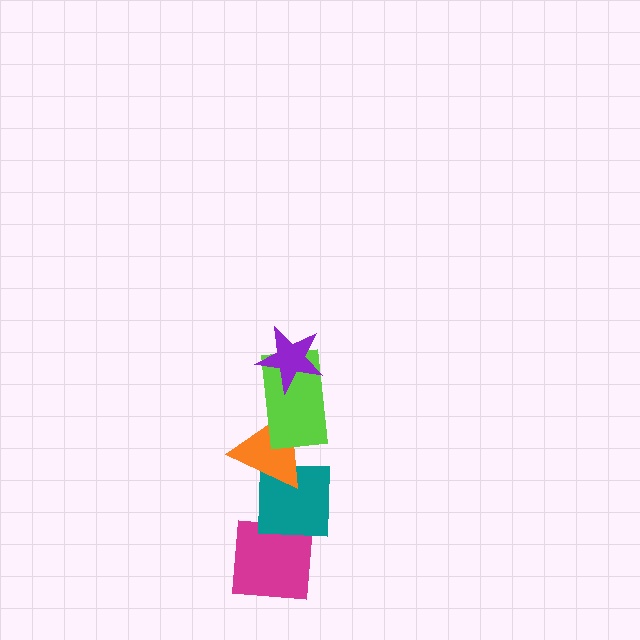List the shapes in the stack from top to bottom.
From top to bottom: the purple star, the lime rectangle, the orange triangle, the teal square, the magenta square.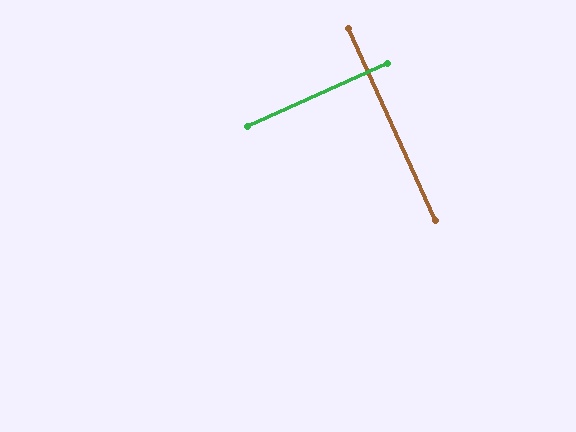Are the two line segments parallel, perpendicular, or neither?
Perpendicular — they meet at approximately 90°.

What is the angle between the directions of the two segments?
Approximately 90 degrees.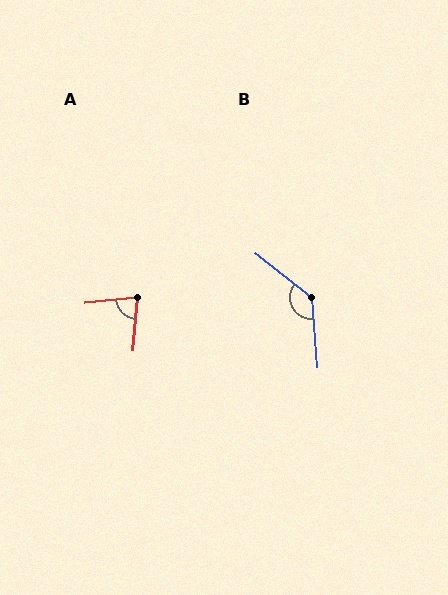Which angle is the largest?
B, at approximately 133 degrees.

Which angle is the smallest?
A, at approximately 80 degrees.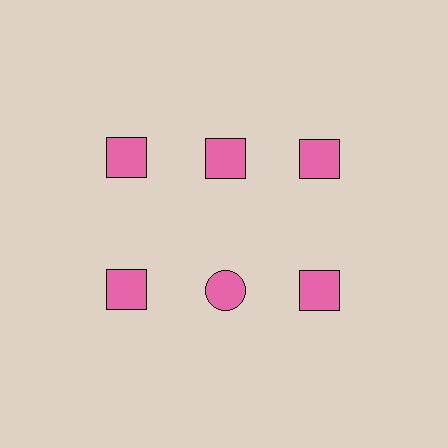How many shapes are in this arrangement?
There are 6 shapes arranged in a grid pattern.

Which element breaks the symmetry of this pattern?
The pink circle in the second row, second from left column breaks the symmetry. All other shapes are pink squares.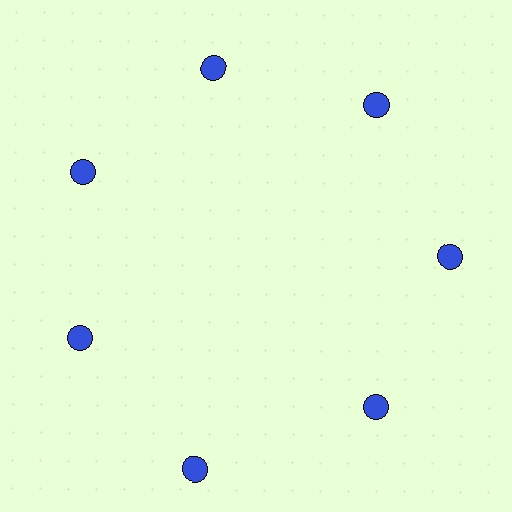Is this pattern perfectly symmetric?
No. The 7 blue circles are arranged in a ring, but one element near the 6 o'clock position is pushed outward from the center, breaking the 7-fold rotational symmetry.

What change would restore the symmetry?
The symmetry would be restored by moving it inward, back onto the ring so that all 7 circles sit at equal angles and equal distance from the center.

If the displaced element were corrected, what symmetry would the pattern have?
It would have 7-fold rotational symmetry — the pattern would map onto itself every 51 degrees.